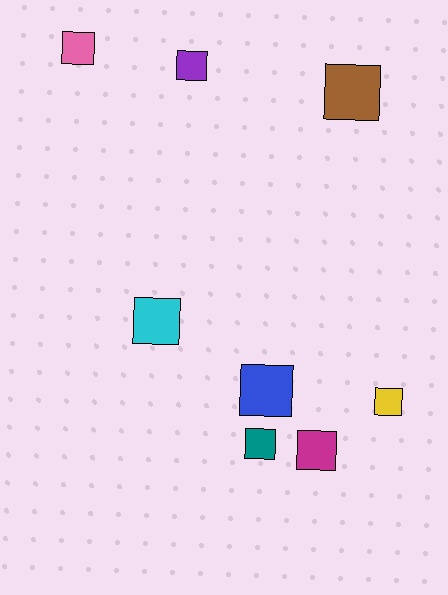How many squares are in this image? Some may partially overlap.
There are 8 squares.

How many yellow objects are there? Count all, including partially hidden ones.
There is 1 yellow object.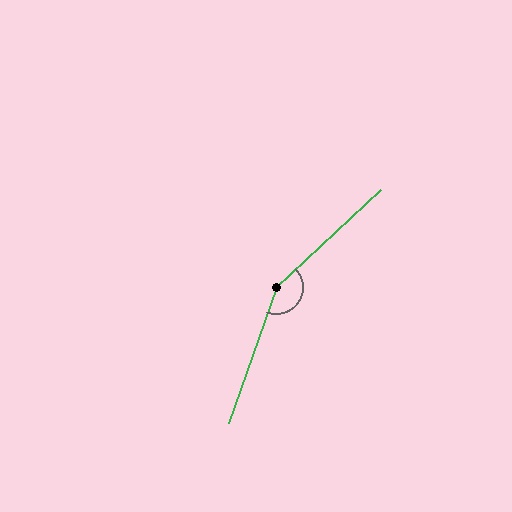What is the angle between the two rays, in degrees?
Approximately 152 degrees.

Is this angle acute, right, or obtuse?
It is obtuse.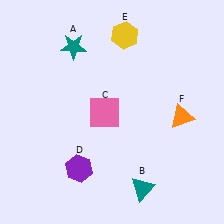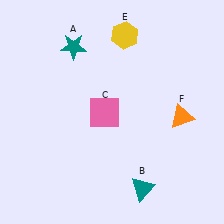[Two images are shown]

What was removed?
The purple hexagon (D) was removed in Image 2.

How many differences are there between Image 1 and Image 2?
There is 1 difference between the two images.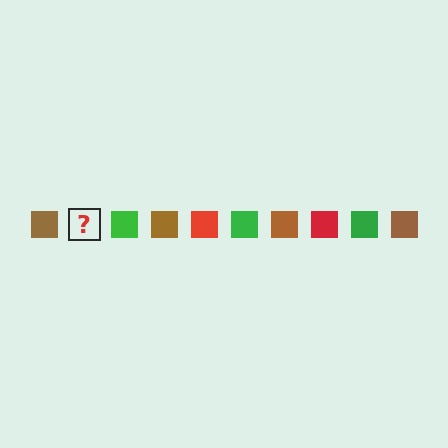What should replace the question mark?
The question mark should be replaced with a red square.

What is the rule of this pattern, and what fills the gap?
The rule is that the pattern cycles through brown, red, green squares. The gap should be filled with a red square.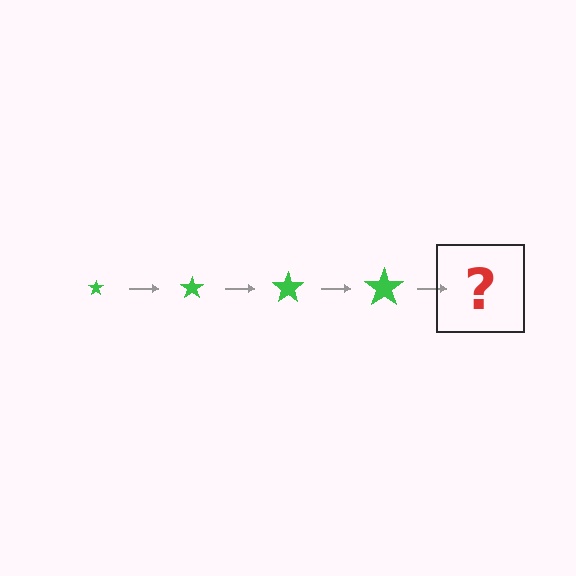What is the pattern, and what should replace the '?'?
The pattern is that the star gets progressively larger each step. The '?' should be a green star, larger than the previous one.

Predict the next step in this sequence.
The next step is a green star, larger than the previous one.